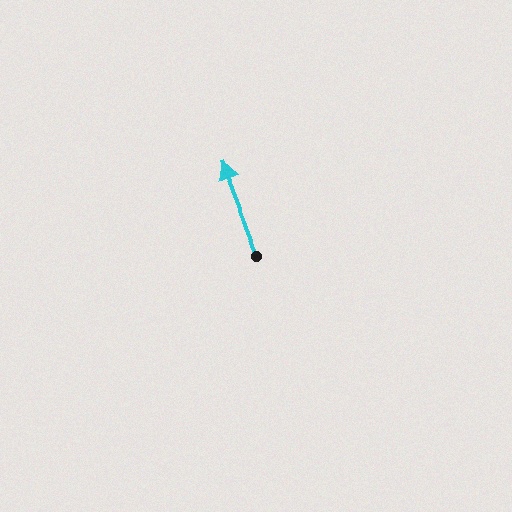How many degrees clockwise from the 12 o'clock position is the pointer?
Approximately 339 degrees.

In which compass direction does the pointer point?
North.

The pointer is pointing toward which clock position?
Roughly 11 o'clock.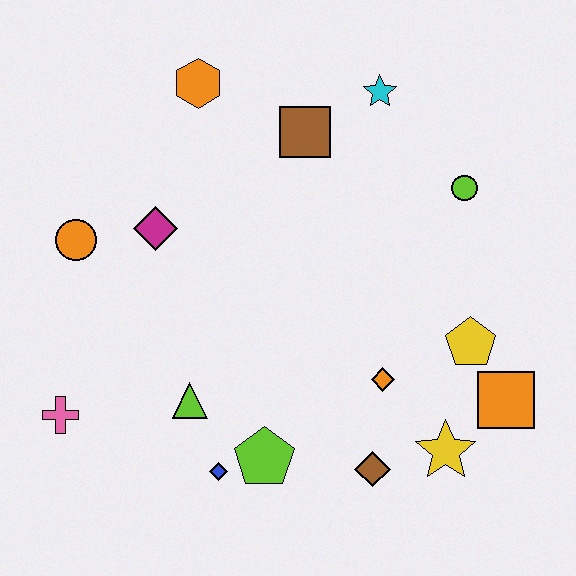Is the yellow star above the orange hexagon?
No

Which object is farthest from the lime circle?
The pink cross is farthest from the lime circle.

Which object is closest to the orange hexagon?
The brown square is closest to the orange hexagon.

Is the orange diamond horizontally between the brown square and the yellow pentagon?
Yes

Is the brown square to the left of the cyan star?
Yes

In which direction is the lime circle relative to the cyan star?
The lime circle is below the cyan star.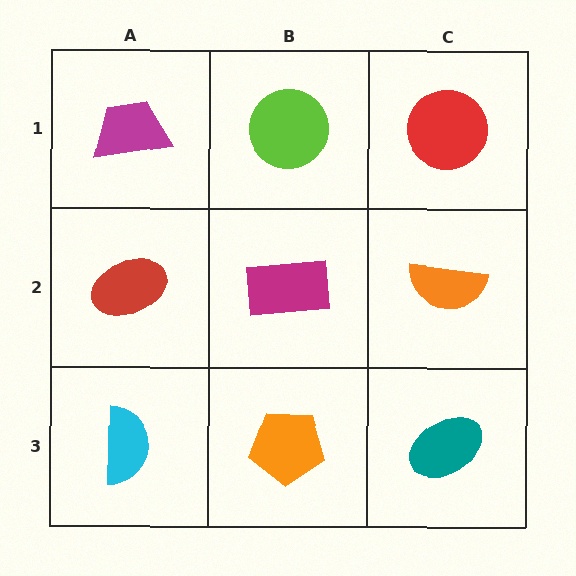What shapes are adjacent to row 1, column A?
A red ellipse (row 2, column A), a lime circle (row 1, column B).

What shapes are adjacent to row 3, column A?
A red ellipse (row 2, column A), an orange pentagon (row 3, column B).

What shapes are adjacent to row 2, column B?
A lime circle (row 1, column B), an orange pentagon (row 3, column B), a red ellipse (row 2, column A), an orange semicircle (row 2, column C).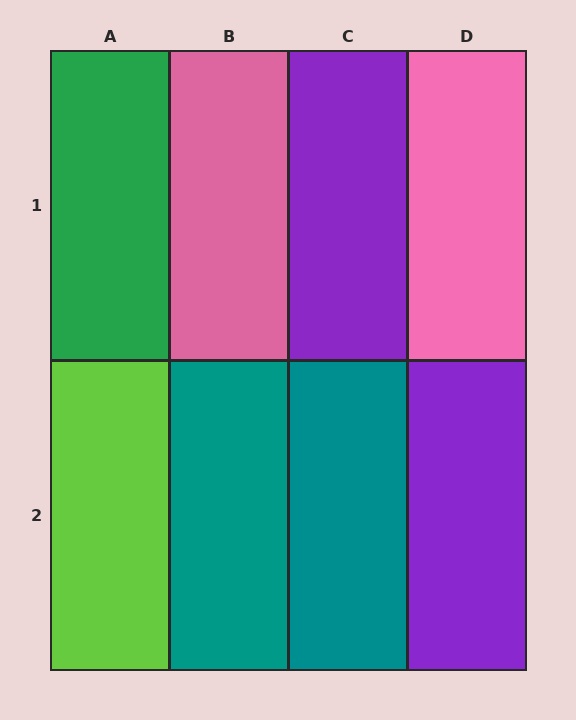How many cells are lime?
1 cell is lime.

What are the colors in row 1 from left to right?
Green, pink, purple, pink.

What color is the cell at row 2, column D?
Purple.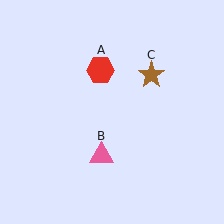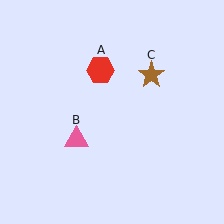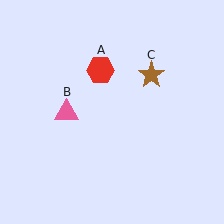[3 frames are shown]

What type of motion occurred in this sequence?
The pink triangle (object B) rotated clockwise around the center of the scene.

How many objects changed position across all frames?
1 object changed position: pink triangle (object B).